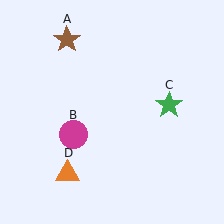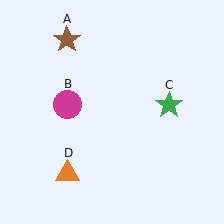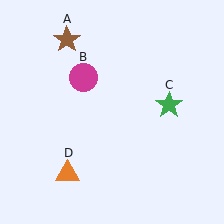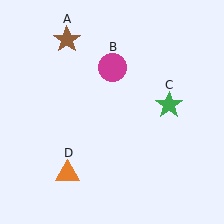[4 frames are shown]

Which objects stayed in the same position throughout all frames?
Brown star (object A) and green star (object C) and orange triangle (object D) remained stationary.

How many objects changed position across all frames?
1 object changed position: magenta circle (object B).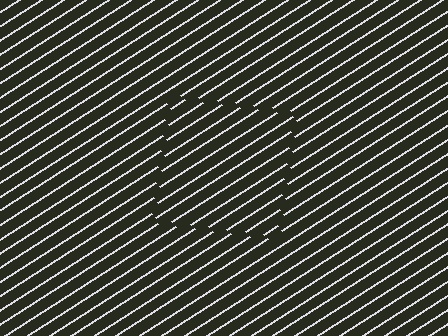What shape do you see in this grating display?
An illusory square. The interior of the shape contains the same grating, shifted by half a period — the contour is defined by the phase discontinuity where line-ends from the inner and outer gratings abut.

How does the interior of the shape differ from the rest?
The interior of the shape contains the same grating, shifted by half a period — the contour is defined by the phase discontinuity where line-ends from the inner and outer gratings abut.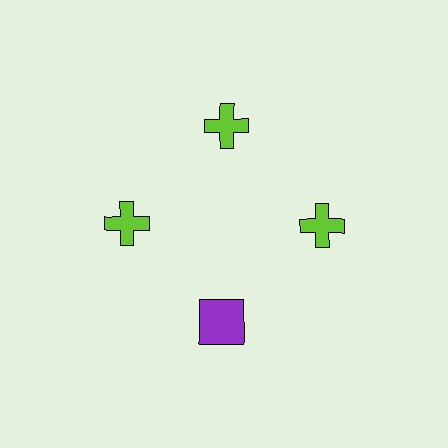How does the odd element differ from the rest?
It differs in both color (purple instead of lime) and shape (square instead of cross).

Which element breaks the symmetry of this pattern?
The purple square at roughly the 6 o'clock position breaks the symmetry. All other shapes are lime crosses.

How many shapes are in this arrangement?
There are 4 shapes arranged in a ring pattern.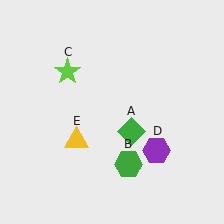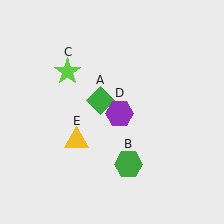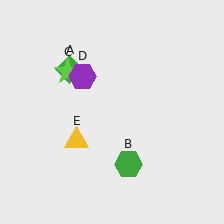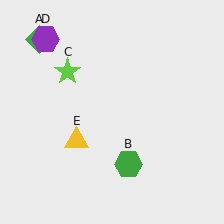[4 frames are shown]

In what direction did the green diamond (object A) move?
The green diamond (object A) moved up and to the left.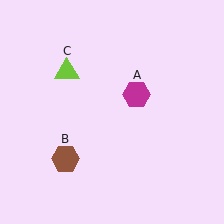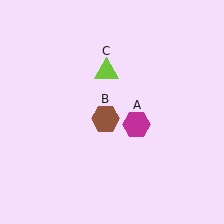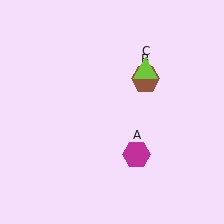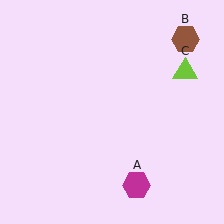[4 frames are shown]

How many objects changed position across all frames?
3 objects changed position: magenta hexagon (object A), brown hexagon (object B), lime triangle (object C).